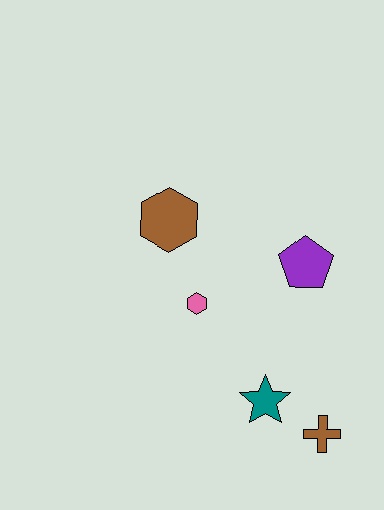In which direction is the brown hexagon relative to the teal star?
The brown hexagon is above the teal star.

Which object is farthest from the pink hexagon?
The brown cross is farthest from the pink hexagon.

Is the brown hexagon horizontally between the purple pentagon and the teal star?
No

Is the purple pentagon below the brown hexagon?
Yes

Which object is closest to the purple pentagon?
The pink hexagon is closest to the purple pentagon.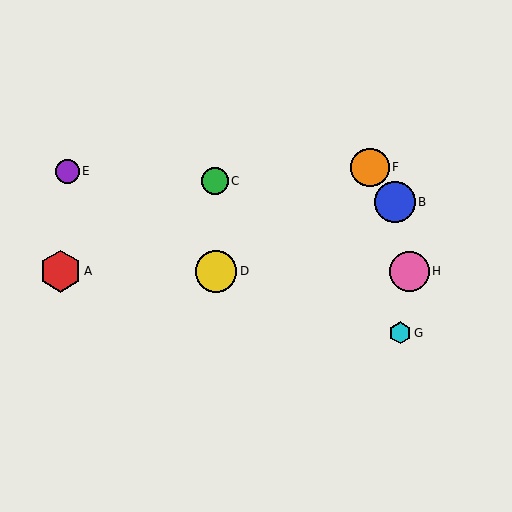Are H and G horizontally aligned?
No, H is at y≈271 and G is at y≈333.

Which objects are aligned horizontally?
Objects A, D, H are aligned horizontally.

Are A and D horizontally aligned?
Yes, both are at y≈271.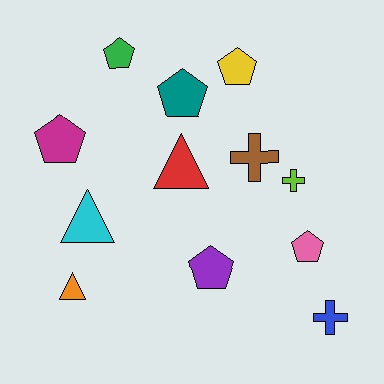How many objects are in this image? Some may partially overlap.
There are 12 objects.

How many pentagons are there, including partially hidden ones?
There are 6 pentagons.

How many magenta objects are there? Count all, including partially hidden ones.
There is 1 magenta object.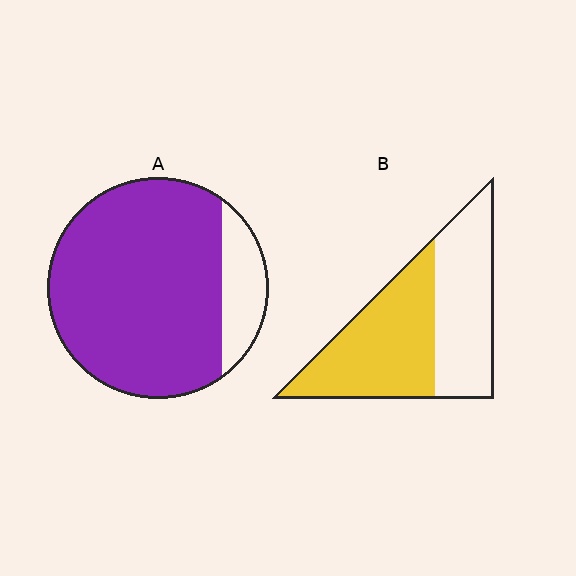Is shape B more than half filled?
Roughly half.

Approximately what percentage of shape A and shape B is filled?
A is approximately 85% and B is approximately 55%.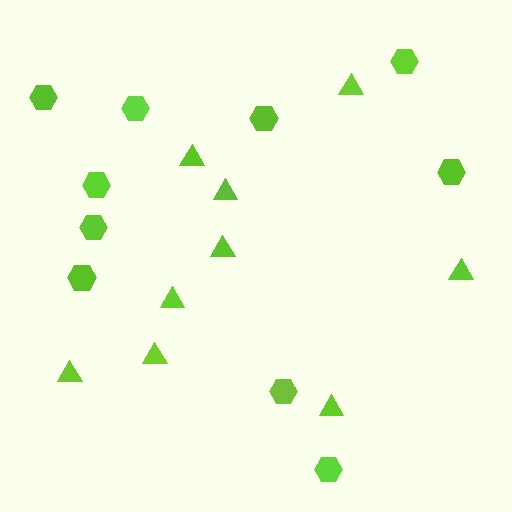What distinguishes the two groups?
There are 2 groups: one group of triangles (9) and one group of hexagons (10).